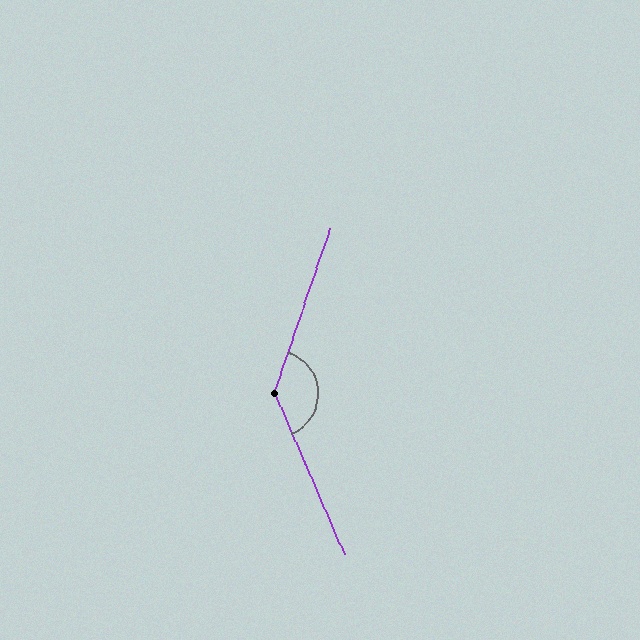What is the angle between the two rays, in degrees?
Approximately 138 degrees.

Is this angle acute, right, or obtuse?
It is obtuse.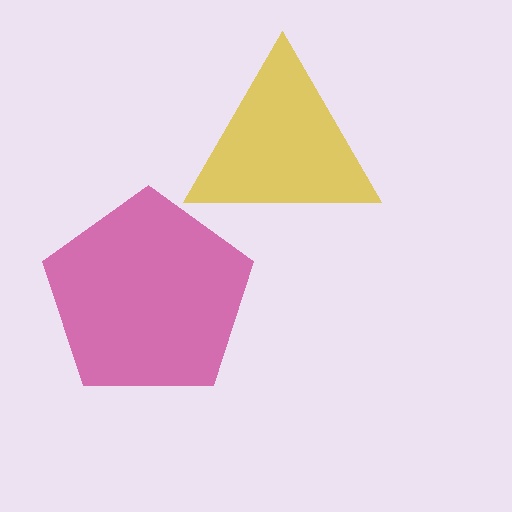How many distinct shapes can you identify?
There are 2 distinct shapes: a magenta pentagon, a yellow triangle.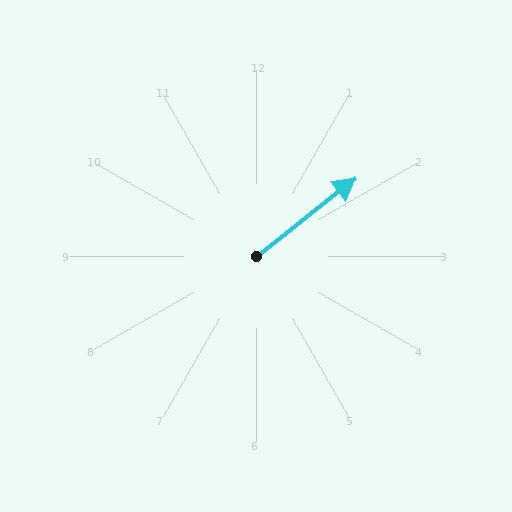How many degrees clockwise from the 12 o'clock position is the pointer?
Approximately 52 degrees.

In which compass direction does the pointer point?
Northeast.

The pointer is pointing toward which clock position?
Roughly 2 o'clock.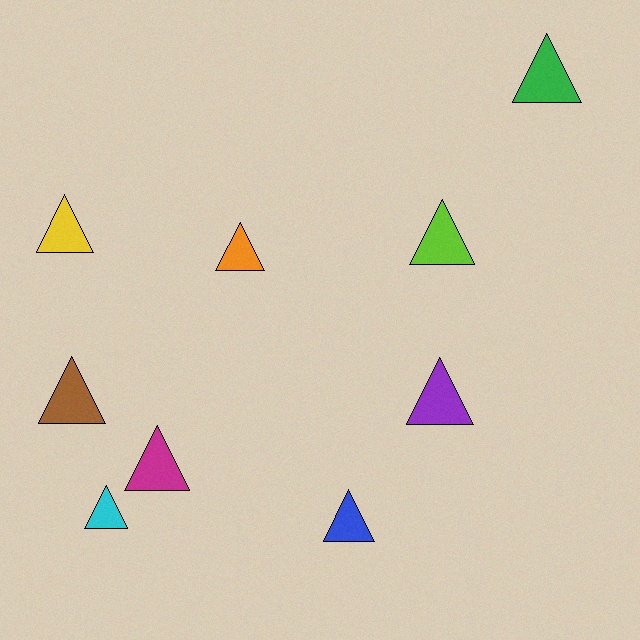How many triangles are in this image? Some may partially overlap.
There are 9 triangles.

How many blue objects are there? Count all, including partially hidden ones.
There is 1 blue object.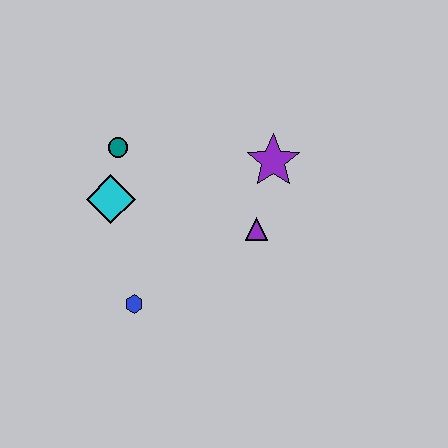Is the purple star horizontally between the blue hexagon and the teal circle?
No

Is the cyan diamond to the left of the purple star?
Yes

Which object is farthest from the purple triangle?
The teal circle is farthest from the purple triangle.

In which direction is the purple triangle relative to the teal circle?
The purple triangle is to the right of the teal circle.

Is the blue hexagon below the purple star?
Yes